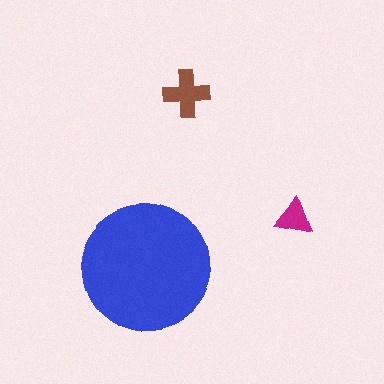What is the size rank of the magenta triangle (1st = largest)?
3rd.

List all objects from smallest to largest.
The magenta triangle, the brown cross, the blue circle.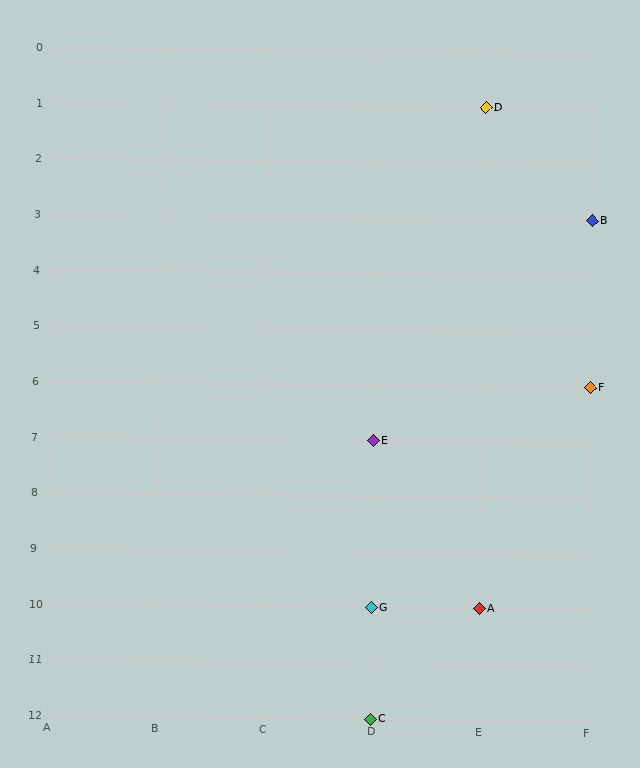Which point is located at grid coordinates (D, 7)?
Point E is at (D, 7).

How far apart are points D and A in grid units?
Points D and A are 9 rows apart.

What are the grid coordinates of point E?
Point E is at grid coordinates (D, 7).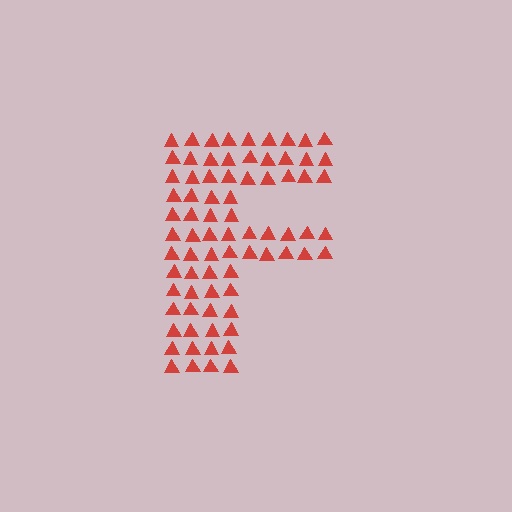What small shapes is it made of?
It is made of small triangles.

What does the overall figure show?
The overall figure shows the letter F.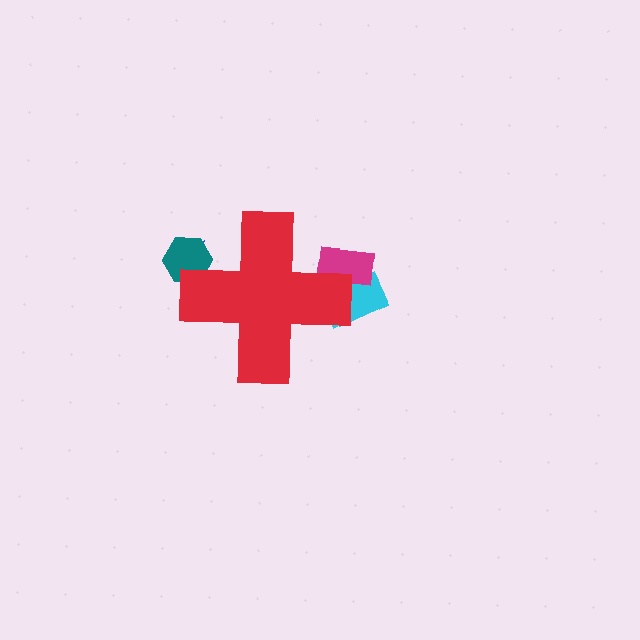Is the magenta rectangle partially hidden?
Yes, the magenta rectangle is partially hidden behind the red cross.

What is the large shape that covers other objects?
A red cross.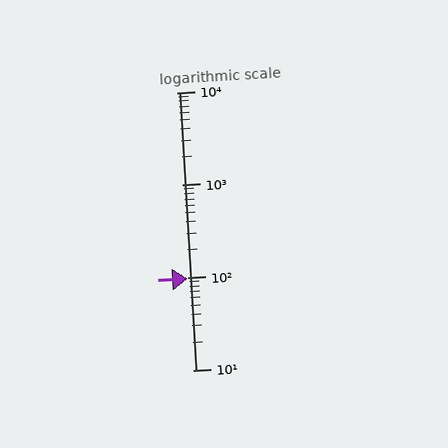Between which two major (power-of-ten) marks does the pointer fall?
The pointer is between 10 and 100.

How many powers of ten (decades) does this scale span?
The scale spans 3 decades, from 10 to 10000.